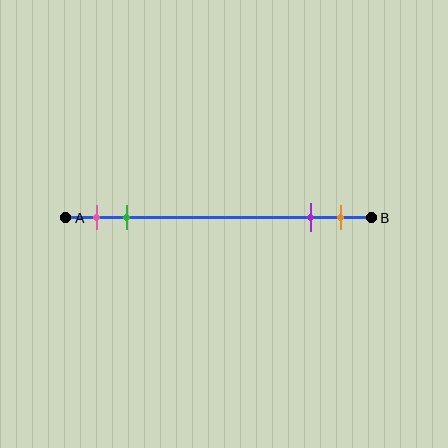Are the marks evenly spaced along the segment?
No, the marks are not evenly spaced.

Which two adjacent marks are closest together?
The purple and orange marks are the closest adjacent pair.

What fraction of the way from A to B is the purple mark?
The purple mark is approximately 80% (0.8) of the way from A to B.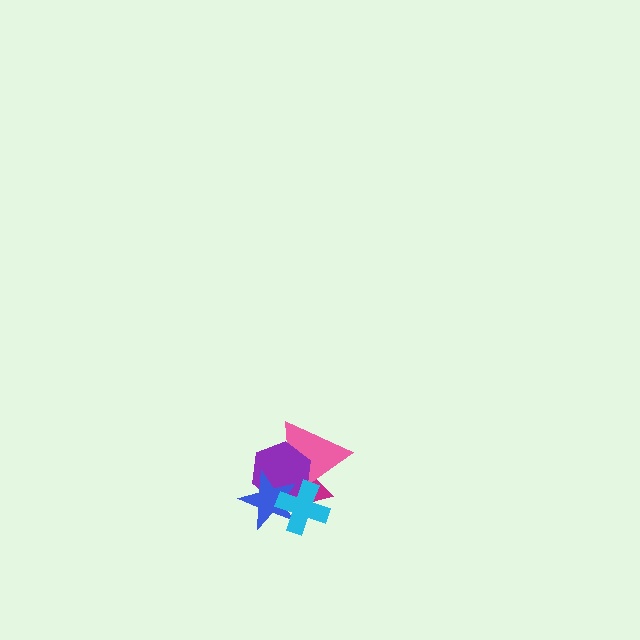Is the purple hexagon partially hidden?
Yes, it is partially covered by another shape.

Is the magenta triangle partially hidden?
Yes, it is partially covered by another shape.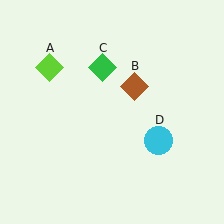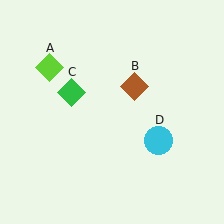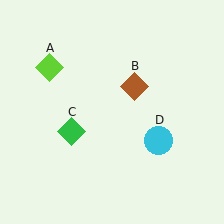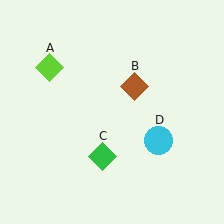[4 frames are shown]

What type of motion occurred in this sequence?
The green diamond (object C) rotated counterclockwise around the center of the scene.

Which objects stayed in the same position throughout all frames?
Lime diamond (object A) and brown diamond (object B) and cyan circle (object D) remained stationary.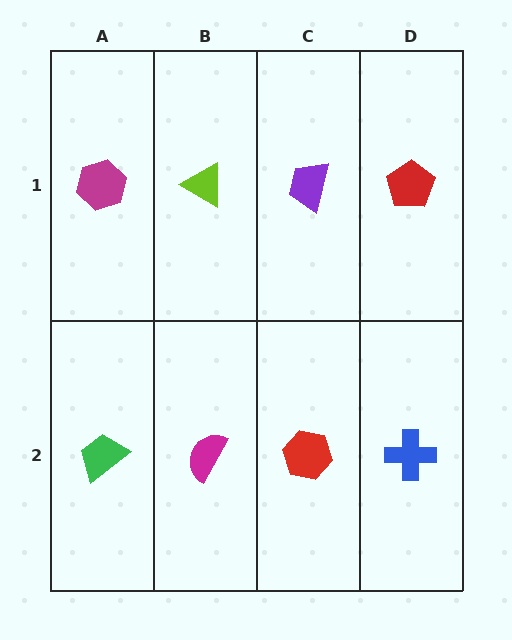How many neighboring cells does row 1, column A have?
2.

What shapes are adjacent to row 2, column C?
A purple trapezoid (row 1, column C), a magenta semicircle (row 2, column B), a blue cross (row 2, column D).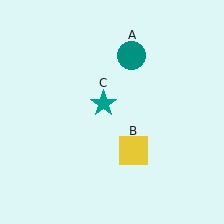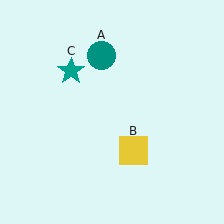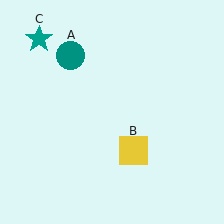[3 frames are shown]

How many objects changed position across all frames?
2 objects changed position: teal circle (object A), teal star (object C).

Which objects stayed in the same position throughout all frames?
Yellow square (object B) remained stationary.